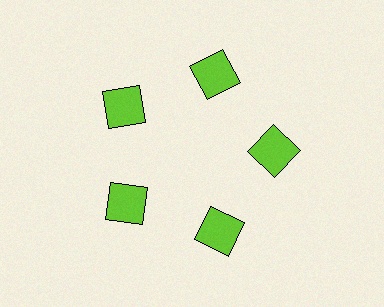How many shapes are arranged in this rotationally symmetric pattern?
There are 5 shapes, arranged in 5 groups of 1.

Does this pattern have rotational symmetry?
Yes, this pattern has 5-fold rotational symmetry. It looks the same after rotating 72 degrees around the center.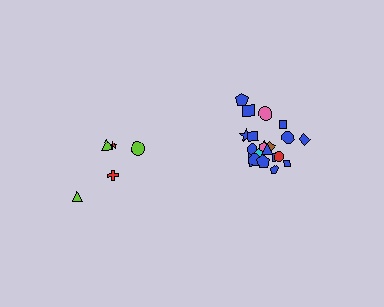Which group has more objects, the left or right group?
The right group.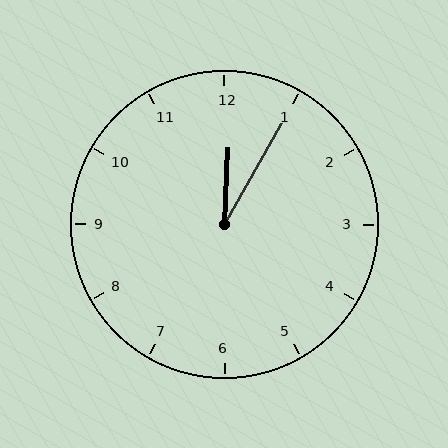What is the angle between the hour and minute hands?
Approximately 28 degrees.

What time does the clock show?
12:05.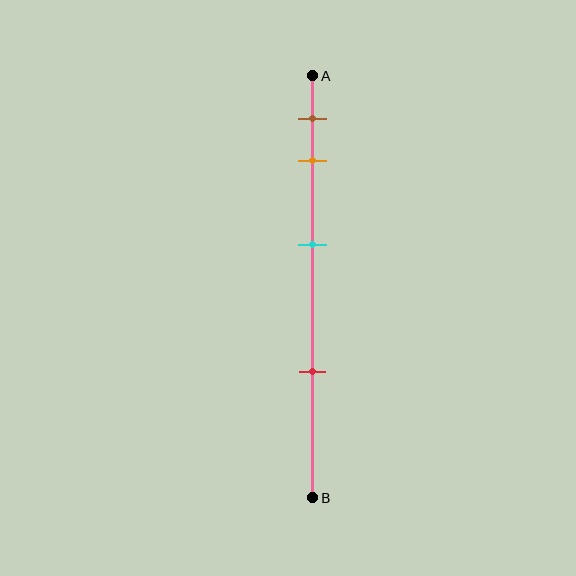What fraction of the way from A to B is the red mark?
The red mark is approximately 70% (0.7) of the way from A to B.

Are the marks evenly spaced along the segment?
No, the marks are not evenly spaced.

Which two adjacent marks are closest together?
The brown and orange marks are the closest adjacent pair.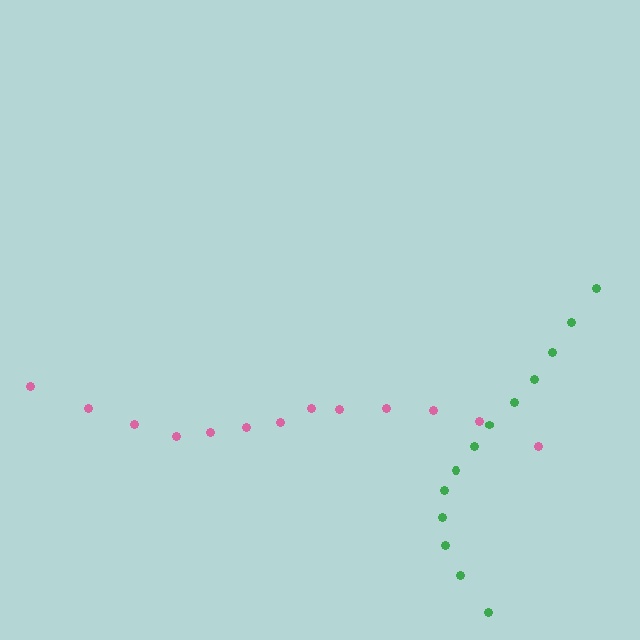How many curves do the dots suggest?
There are 2 distinct paths.